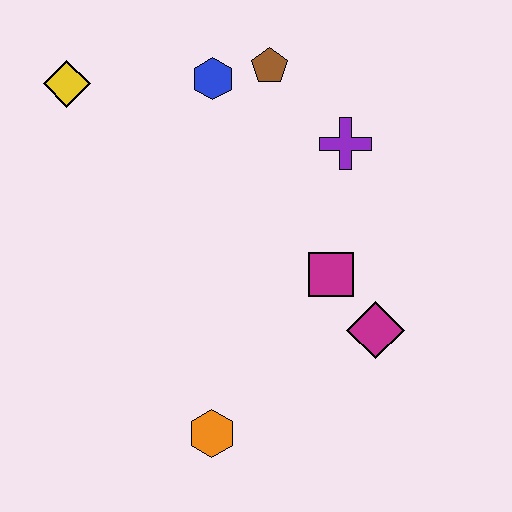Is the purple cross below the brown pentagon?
Yes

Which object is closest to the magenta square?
The magenta diamond is closest to the magenta square.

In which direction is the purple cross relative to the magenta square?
The purple cross is above the magenta square.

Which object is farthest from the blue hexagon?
The orange hexagon is farthest from the blue hexagon.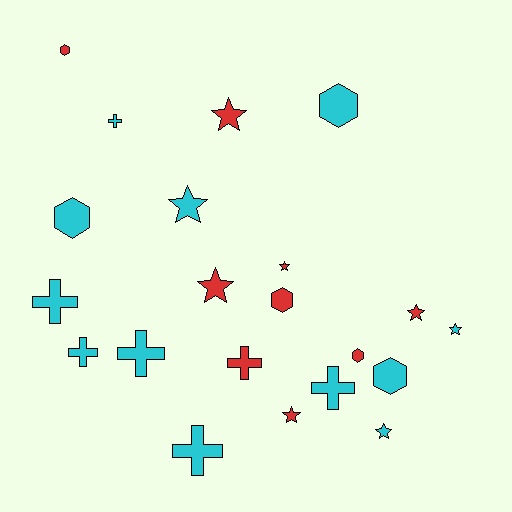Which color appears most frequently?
Cyan, with 12 objects.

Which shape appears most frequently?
Star, with 8 objects.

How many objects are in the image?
There are 21 objects.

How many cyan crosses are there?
There are 6 cyan crosses.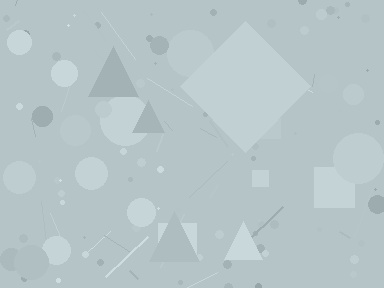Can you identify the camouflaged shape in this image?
The camouflaged shape is a diamond.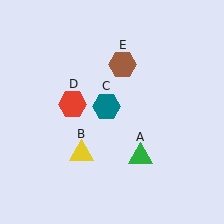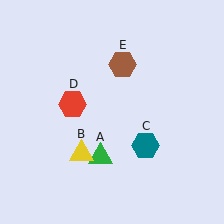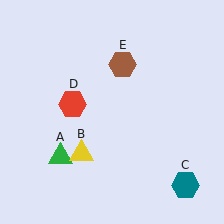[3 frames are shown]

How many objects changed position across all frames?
2 objects changed position: green triangle (object A), teal hexagon (object C).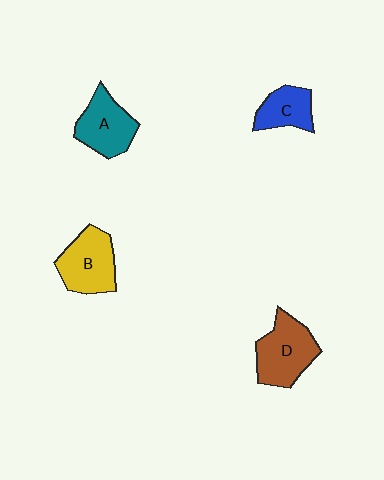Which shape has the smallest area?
Shape C (blue).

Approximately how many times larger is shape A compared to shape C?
Approximately 1.3 times.